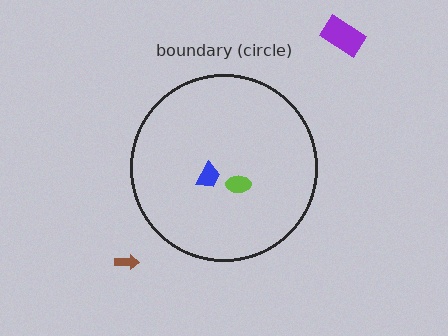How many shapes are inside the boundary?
2 inside, 2 outside.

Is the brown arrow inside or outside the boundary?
Outside.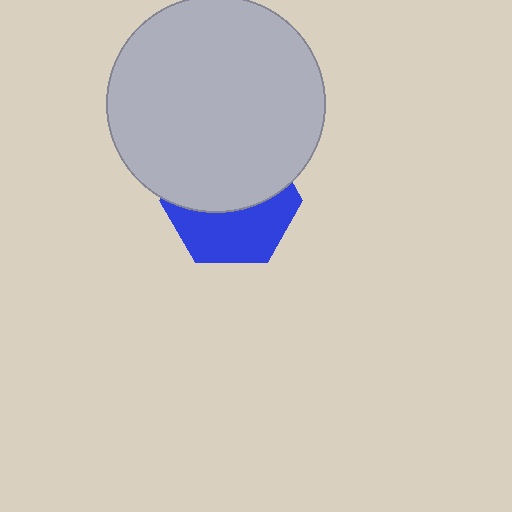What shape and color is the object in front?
The object in front is a light gray circle.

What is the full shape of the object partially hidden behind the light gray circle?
The partially hidden object is a blue hexagon.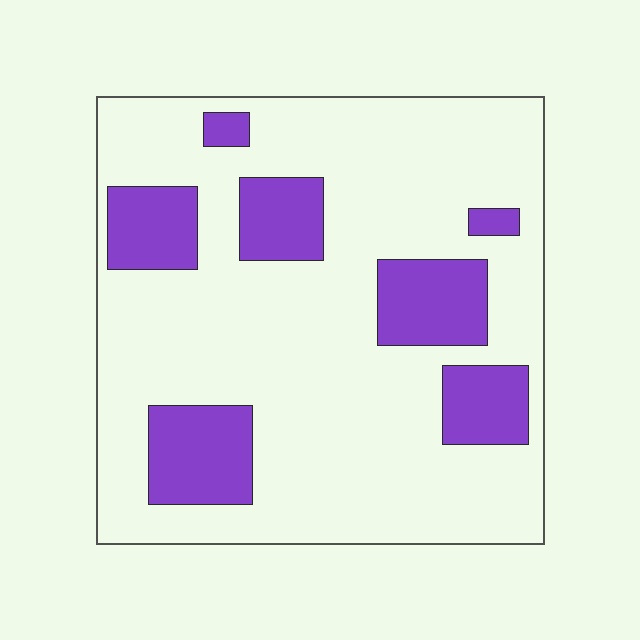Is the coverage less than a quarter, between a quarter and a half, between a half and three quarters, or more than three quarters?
Less than a quarter.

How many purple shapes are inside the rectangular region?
7.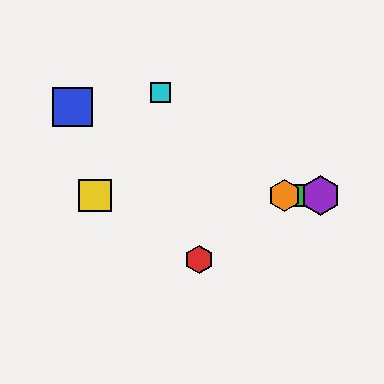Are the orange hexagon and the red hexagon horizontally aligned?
No, the orange hexagon is at y≈196 and the red hexagon is at y≈260.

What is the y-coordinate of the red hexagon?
The red hexagon is at y≈260.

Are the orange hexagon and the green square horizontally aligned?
Yes, both are at y≈196.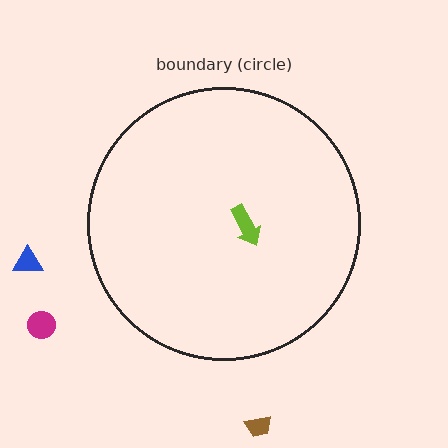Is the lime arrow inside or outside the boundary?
Inside.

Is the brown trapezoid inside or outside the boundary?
Outside.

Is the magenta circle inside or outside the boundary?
Outside.